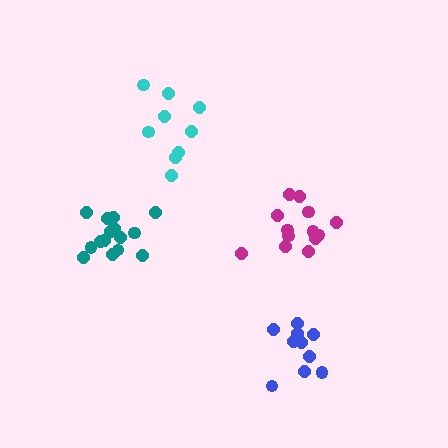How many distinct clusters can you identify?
There are 4 distinct clusters.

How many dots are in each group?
Group 1: 10 dots, Group 2: 9 dots, Group 3: 15 dots, Group 4: 13 dots (47 total).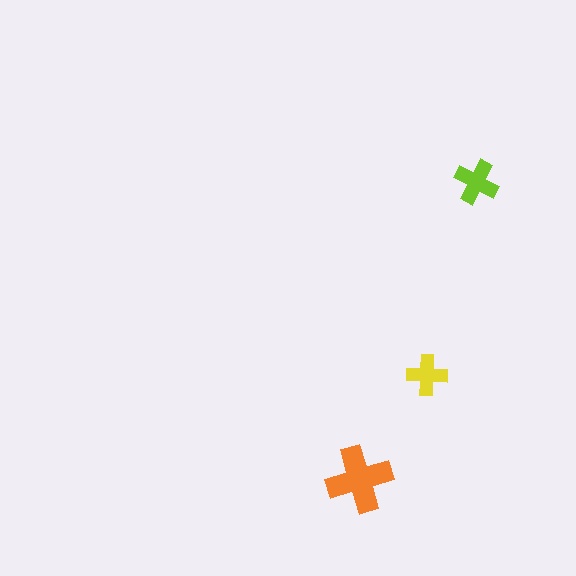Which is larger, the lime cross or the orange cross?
The orange one.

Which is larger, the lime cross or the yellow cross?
The lime one.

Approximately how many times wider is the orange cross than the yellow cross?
About 1.5 times wider.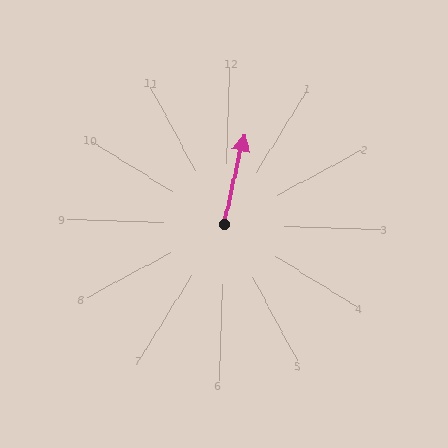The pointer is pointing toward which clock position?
Roughly 12 o'clock.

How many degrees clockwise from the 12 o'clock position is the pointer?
Approximately 11 degrees.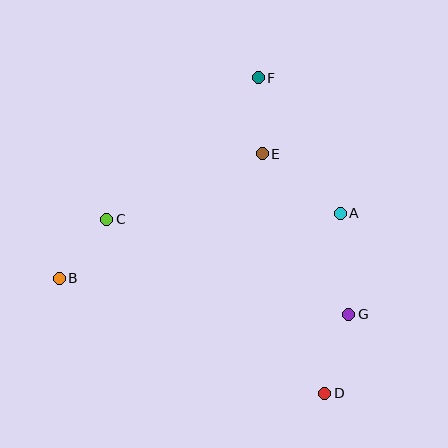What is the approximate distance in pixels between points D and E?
The distance between D and E is approximately 247 pixels.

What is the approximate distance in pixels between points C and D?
The distance between C and D is approximately 279 pixels.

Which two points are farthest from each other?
Points D and F are farthest from each other.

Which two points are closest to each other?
Points B and C are closest to each other.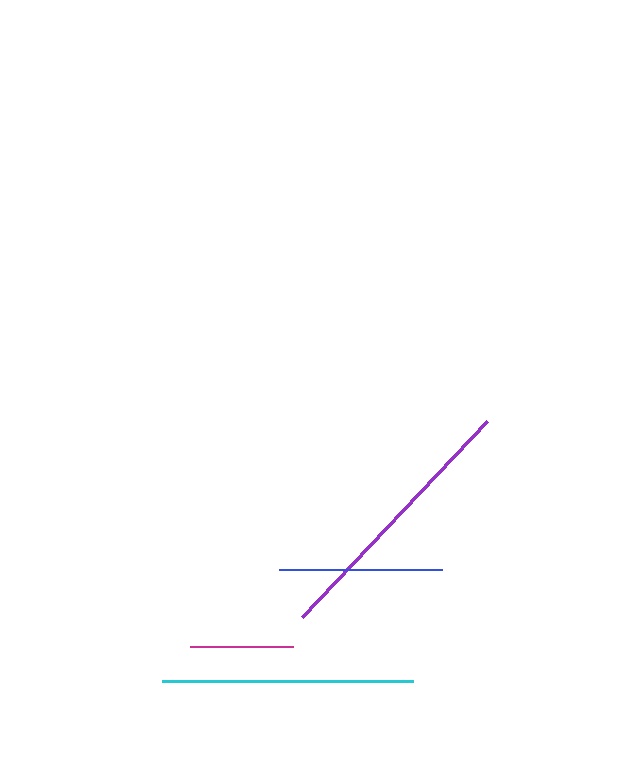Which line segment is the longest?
The purple line is the longest at approximately 270 pixels.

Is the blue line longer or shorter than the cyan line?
The cyan line is longer than the blue line.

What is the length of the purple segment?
The purple segment is approximately 270 pixels long.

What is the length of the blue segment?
The blue segment is approximately 163 pixels long.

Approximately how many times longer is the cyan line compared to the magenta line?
The cyan line is approximately 2.4 times the length of the magenta line.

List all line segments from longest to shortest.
From longest to shortest: purple, cyan, blue, magenta.